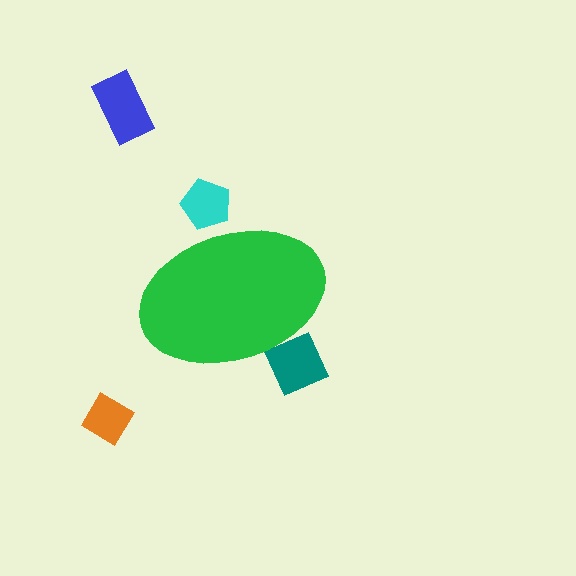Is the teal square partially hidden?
Yes, the teal square is partially hidden behind the green ellipse.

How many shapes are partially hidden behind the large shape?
2 shapes are partially hidden.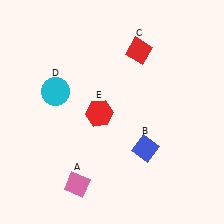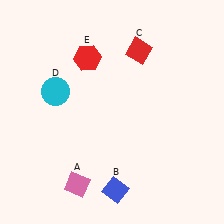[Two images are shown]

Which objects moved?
The objects that moved are: the blue diamond (B), the red hexagon (E).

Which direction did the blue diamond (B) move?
The blue diamond (B) moved down.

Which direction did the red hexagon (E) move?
The red hexagon (E) moved up.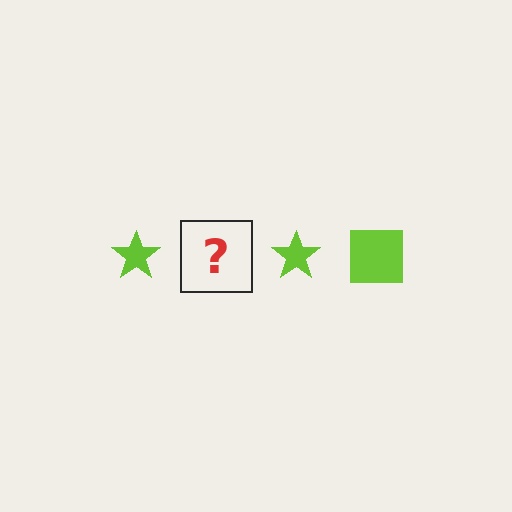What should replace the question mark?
The question mark should be replaced with a lime square.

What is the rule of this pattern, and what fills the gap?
The rule is that the pattern cycles through star, square shapes in lime. The gap should be filled with a lime square.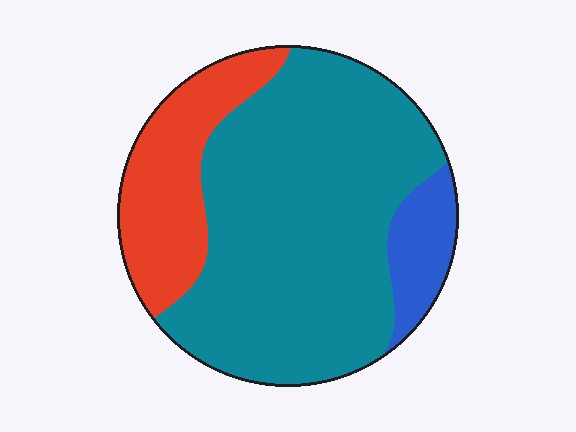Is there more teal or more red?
Teal.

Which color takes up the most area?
Teal, at roughly 70%.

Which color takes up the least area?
Blue, at roughly 10%.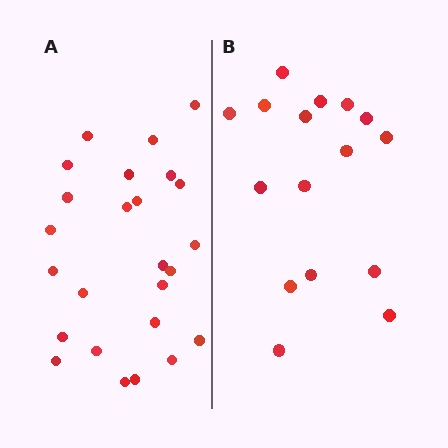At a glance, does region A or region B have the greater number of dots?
Region A (the left region) has more dots.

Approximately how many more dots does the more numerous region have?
Region A has roughly 8 or so more dots than region B.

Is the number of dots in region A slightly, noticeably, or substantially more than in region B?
Region A has substantially more. The ratio is roughly 1.6 to 1.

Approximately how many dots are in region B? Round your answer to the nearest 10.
About 20 dots. (The exact count is 16, which rounds to 20.)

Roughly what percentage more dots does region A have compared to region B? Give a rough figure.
About 55% more.